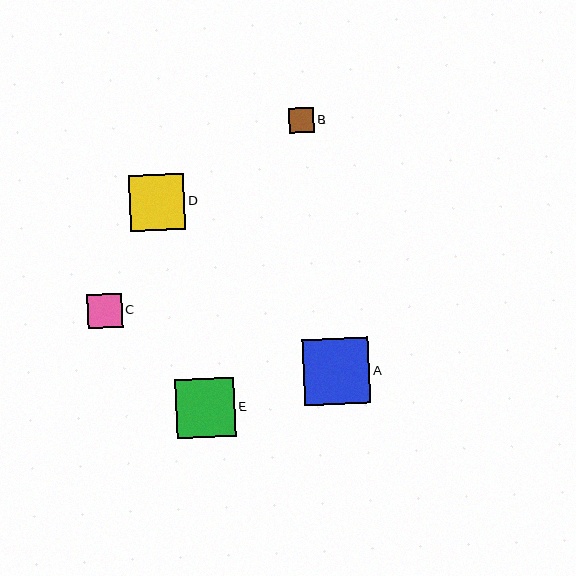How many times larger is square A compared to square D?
Square A is approximately 1.2 times the size of square D.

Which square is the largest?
Square A is the largest with a size of approximately 66 pixels.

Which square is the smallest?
Square B is the smallest with a size of approximately 25 pixels.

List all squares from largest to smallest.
From largest to smallest: A, E, D, C, B.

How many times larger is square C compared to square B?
Square C is approximately 1.4 times the size of square B.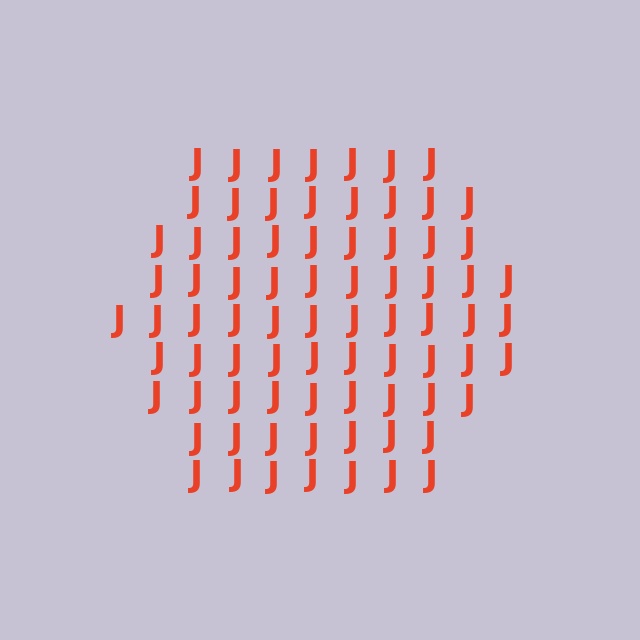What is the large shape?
The large shape is a hexagon.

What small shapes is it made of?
It is made of small letter J's.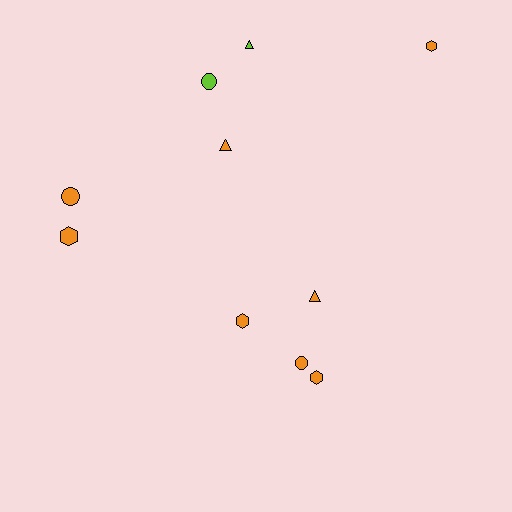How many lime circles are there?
There is 1 lime circle.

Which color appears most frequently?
Orange, with 8 objects.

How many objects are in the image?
There are 10 objects.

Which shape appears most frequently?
Hexagon, with 4 objects.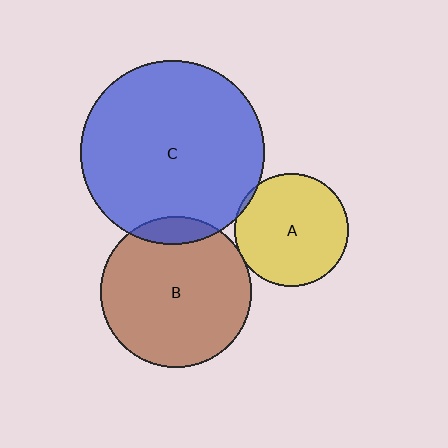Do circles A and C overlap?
Yes.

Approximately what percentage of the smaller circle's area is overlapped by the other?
Approximately 5%.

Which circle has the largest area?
Circle C (blue).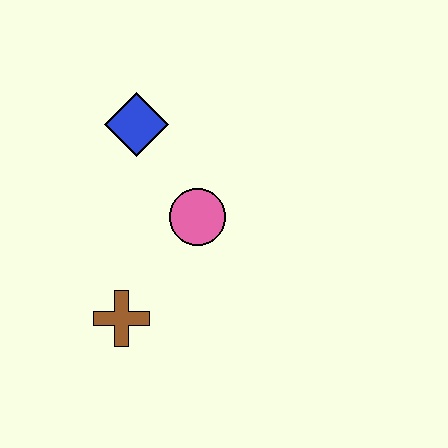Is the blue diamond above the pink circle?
Yes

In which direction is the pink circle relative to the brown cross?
The pink circle is above the brown cross.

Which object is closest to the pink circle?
The blue diamond is closest to the pink circle.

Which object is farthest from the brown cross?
The blue diamond is farthest from the brown cross.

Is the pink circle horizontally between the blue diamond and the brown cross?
No